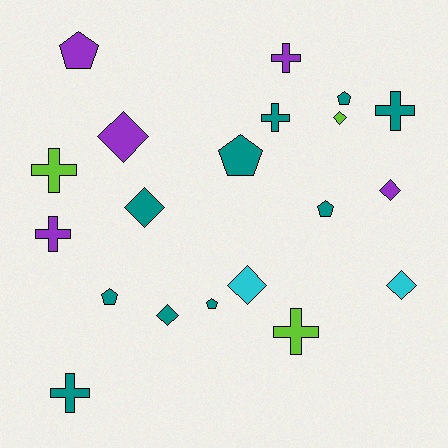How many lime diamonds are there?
There is 1 lime diamond.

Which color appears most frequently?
Teal, with 10 objects.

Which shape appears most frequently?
Cross, with 7 objects.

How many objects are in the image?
There are 20 objects.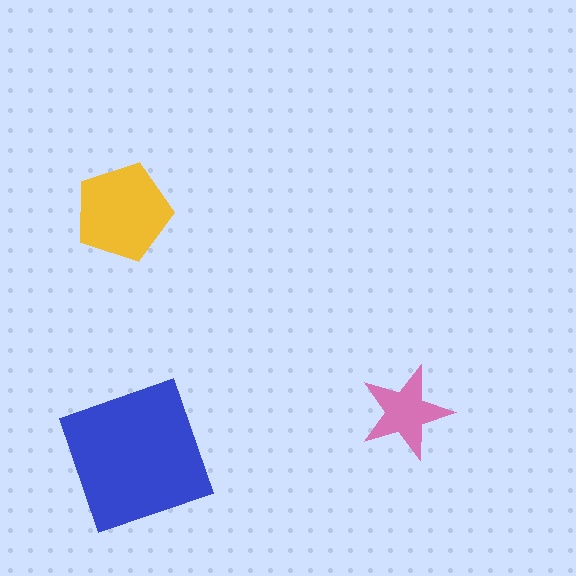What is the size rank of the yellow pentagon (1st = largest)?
2nd.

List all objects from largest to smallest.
The blue square, the yellow pentagon, the pink star.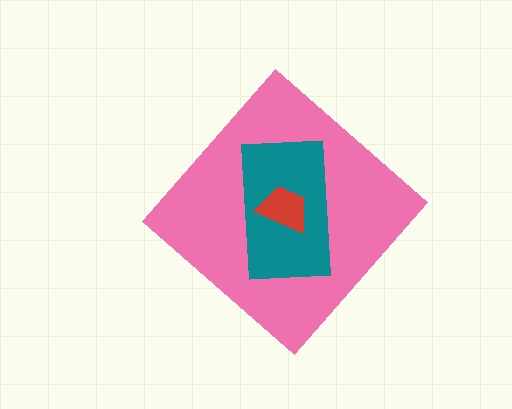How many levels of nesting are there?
3.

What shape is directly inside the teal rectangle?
The red trapezoid.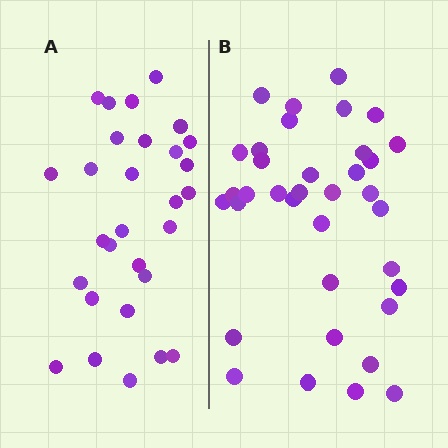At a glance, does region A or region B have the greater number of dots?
Region B (the right region) has more dots.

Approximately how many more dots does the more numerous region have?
Region B has roughly 8 or so more dots than region A.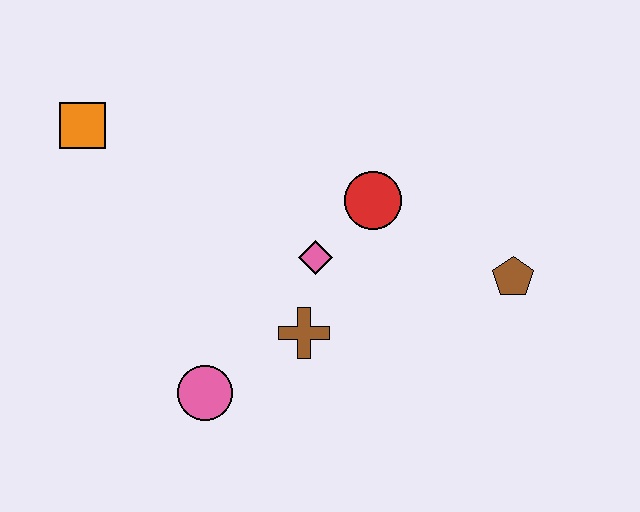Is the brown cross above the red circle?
No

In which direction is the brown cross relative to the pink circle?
The brown cross is to the right of the pink circle.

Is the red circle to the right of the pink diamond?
Yes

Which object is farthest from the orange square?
The brown pentagon is farthest from the orange square.